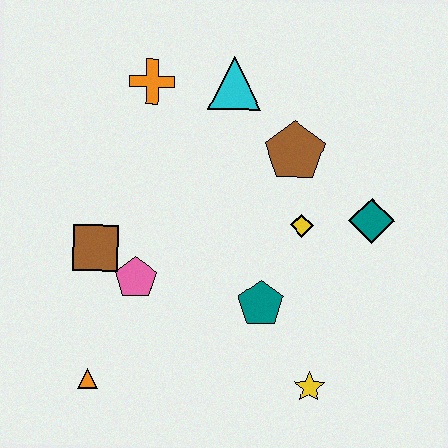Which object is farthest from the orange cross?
The yellow star is farthest from the orange cross.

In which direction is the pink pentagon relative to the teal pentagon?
The pink pentagon is to the left of the teal pentagon.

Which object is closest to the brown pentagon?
The yellow diamond is closest to the brown pentagon.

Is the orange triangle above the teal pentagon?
No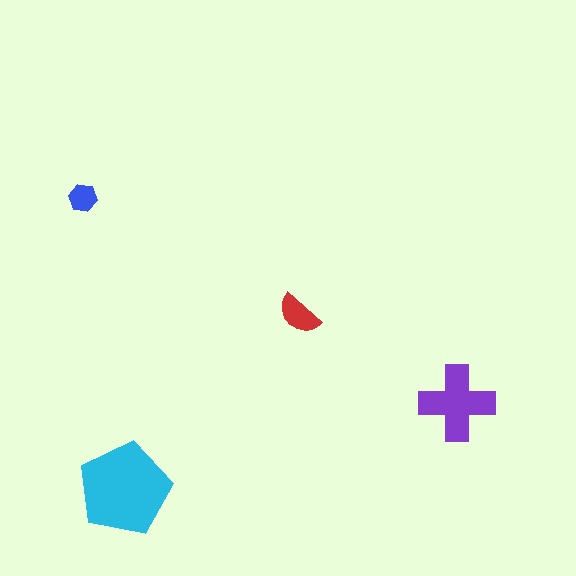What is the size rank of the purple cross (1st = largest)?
2nd.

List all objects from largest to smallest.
The cyan pentagon, the purple cross, the red semicircle, the blue hexagon.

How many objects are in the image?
There are 4 objects in the image.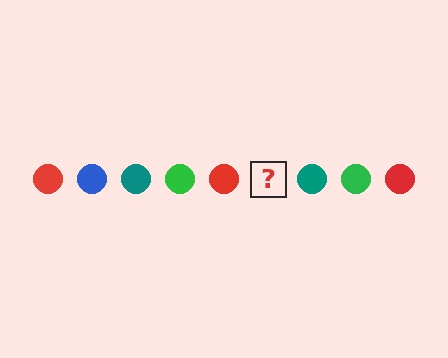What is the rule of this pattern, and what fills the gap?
The rule is that the pattern cycles through red, blue, teal, green circles. The gap should be filled with a blue circle.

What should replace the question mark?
The question mark should be replaced with a blue circle.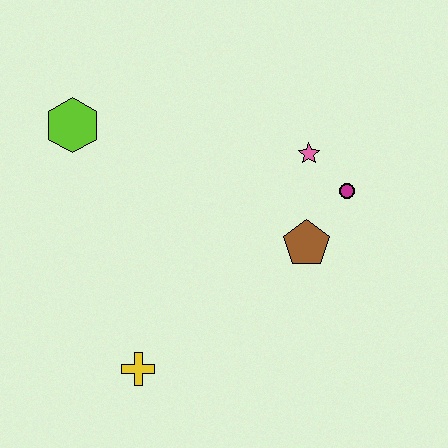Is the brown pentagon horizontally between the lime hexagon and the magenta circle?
Yes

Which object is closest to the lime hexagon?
The pink star is closest to the lime hexagon.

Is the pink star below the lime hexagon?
Yes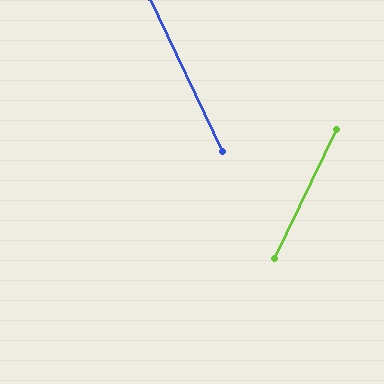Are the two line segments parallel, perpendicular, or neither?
Neither parallel nor perpendicular — they differ by about 51°.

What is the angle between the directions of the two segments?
Approximately 51 degrees.